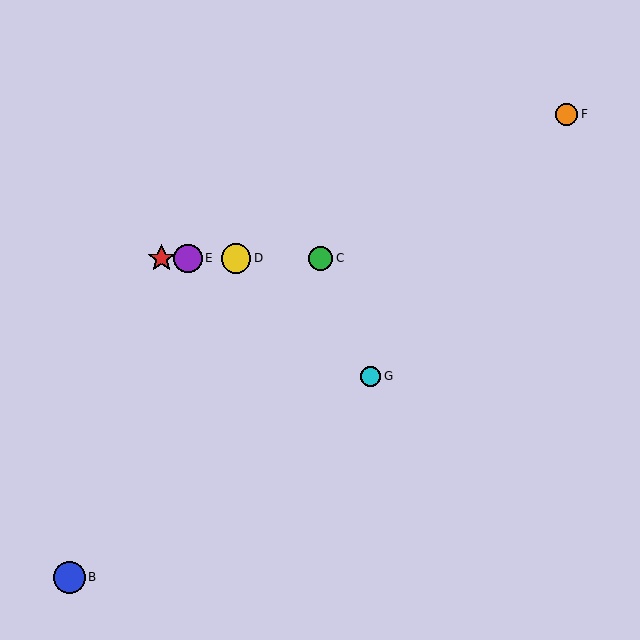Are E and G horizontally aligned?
No, E is at y≈258 and G is at y≈376.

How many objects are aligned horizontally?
4 objects (A, C, D, E) are aligned horizontally.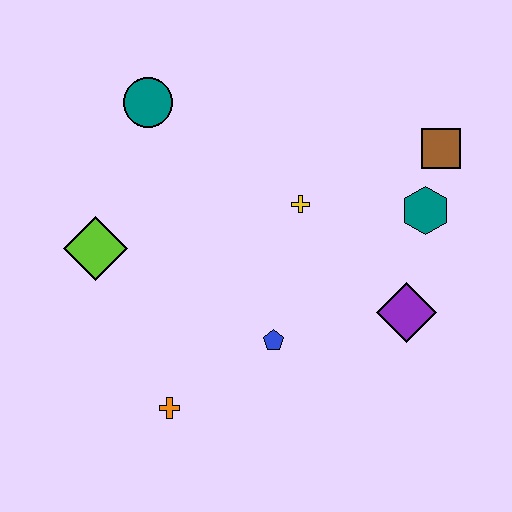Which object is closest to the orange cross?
The blue pentagon is closest to the orange cross.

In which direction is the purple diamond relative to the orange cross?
The purple diamond is to the right of the orange cross.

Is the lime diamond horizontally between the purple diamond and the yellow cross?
No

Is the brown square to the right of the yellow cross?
Yes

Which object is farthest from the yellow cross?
The orange cross is farthest from the yellow cross.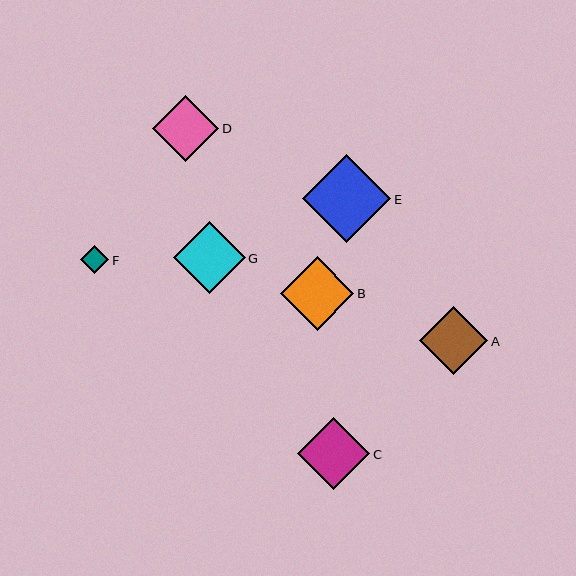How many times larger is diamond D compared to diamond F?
Diamond D is approximately 2.3 times the size of diamond F.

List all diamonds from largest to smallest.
From largest to smallest: E, B, C, G, A, D, F.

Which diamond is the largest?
Diamond E is the largest with a size of approximately 88 pixels.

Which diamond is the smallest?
Diamond F is the smallest with a size of approximately 29 pixels.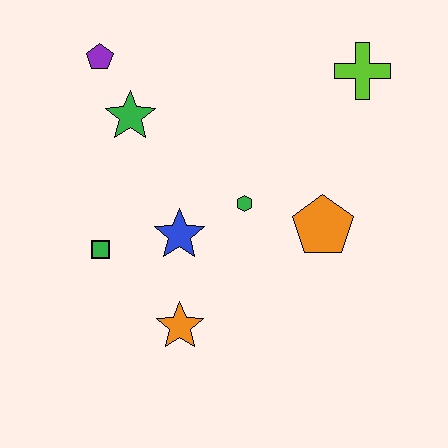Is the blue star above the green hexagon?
No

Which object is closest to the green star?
The purple pentagon is closest to the green star.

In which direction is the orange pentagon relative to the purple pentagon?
The orange pentagon is to the right of the purple pentagon.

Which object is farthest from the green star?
The lime cross is farthest from the green star.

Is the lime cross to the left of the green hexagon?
No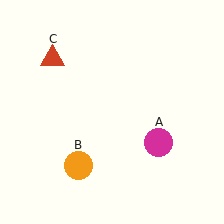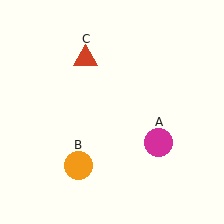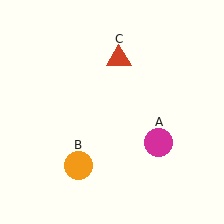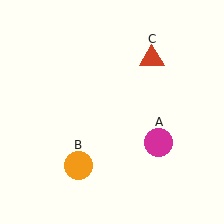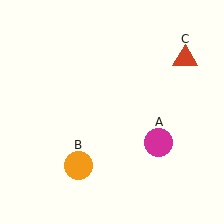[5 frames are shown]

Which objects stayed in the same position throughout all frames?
Magenta circle (object A) and orange circle (object B) remained stationary.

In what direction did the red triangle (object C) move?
The red triangle (object C) moved right.